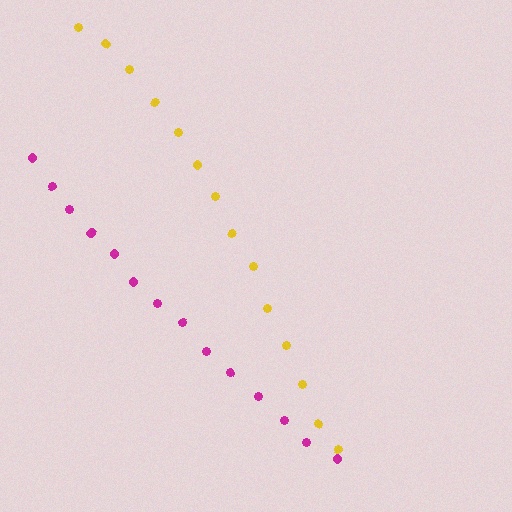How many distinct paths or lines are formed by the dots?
There are 2 distinct paths.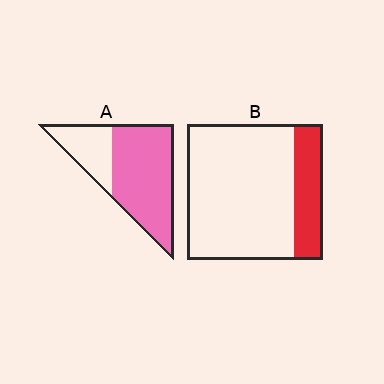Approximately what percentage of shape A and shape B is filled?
A is approximately 70% and B is approximately 20%.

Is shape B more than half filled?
No.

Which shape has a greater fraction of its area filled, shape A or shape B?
Shape A.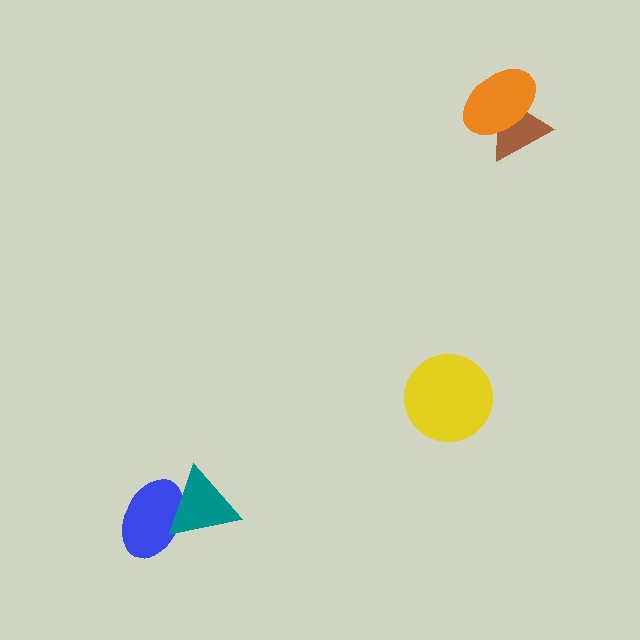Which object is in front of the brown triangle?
The orange ellipse is in front of the brown triangle.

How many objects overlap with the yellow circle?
0 objects overlap with the yellow circle.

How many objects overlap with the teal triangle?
1 object overlaps with the teal triangle.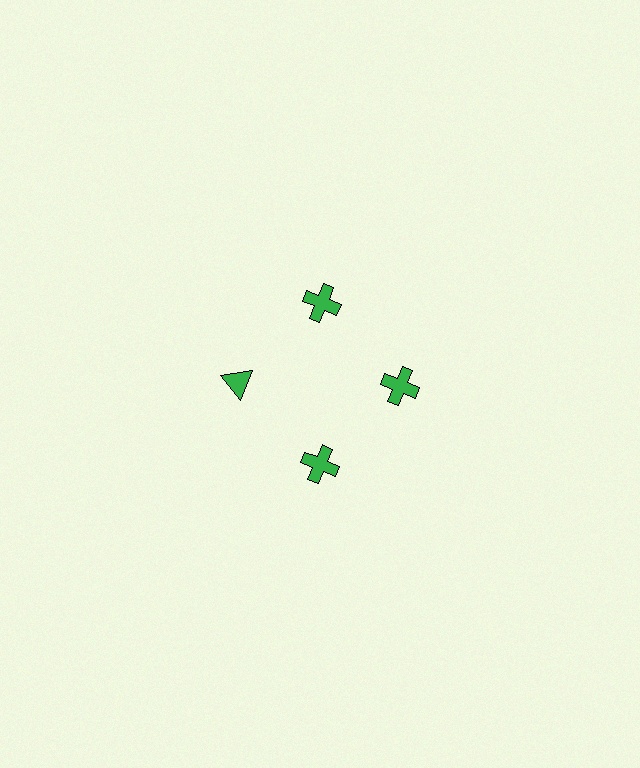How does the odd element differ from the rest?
It has a different shape: triangle instead of cross.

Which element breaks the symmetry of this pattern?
The green triangle at roughly the 9 o'clock position breaks the symmetry. All other shapes are green crosses.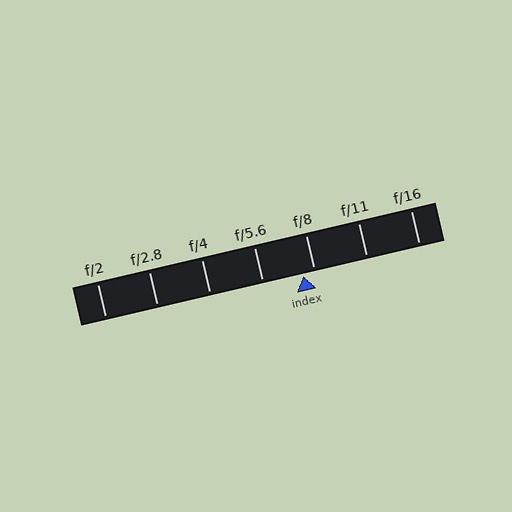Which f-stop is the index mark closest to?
The index mark is closest to f/8.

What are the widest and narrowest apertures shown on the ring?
The widest aperture shown is f/2 and the narrowest is f/16.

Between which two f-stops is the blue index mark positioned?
The index mark is between f/5.6 and f/8.